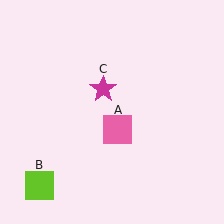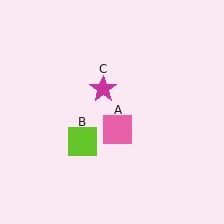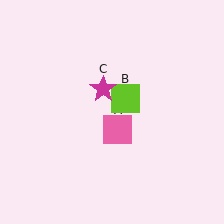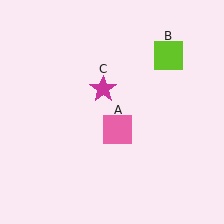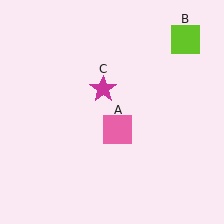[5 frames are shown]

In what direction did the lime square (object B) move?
The lime square (object B) moved up and to the right.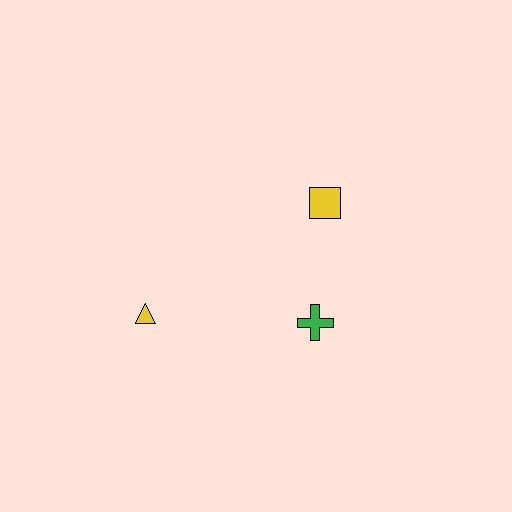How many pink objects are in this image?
There are no pink objects.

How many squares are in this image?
There is 1 square.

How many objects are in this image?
There are 3 objects.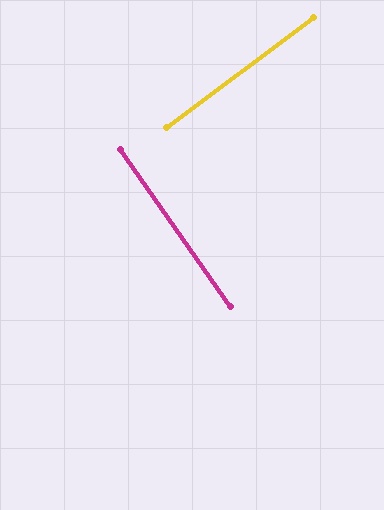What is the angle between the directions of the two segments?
Approximately 88 degrees.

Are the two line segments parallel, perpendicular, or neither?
Perpendicular — they meet at approximately 88°.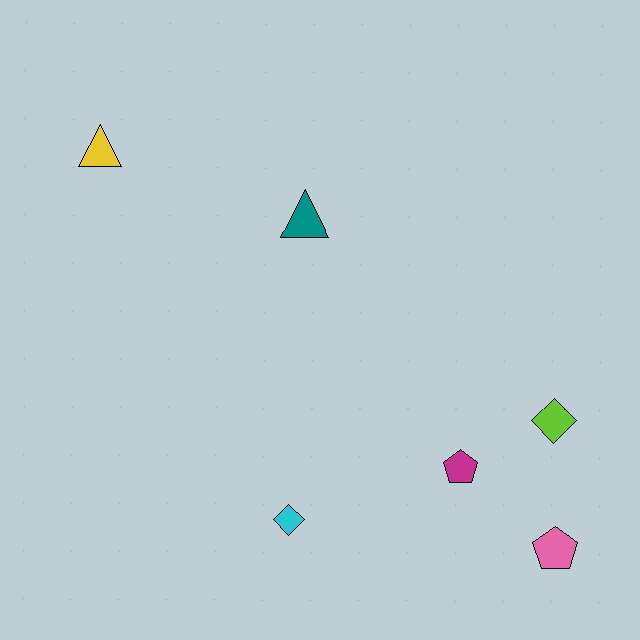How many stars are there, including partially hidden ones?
There are no stars.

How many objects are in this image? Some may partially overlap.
There are 6 objects.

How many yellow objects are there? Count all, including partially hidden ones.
There is 1 yellow object.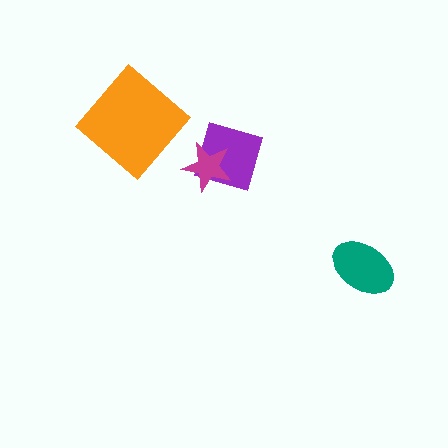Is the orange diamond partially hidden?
No, no other shape covers it.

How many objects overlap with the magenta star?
1 object overlaps with the magenta star.